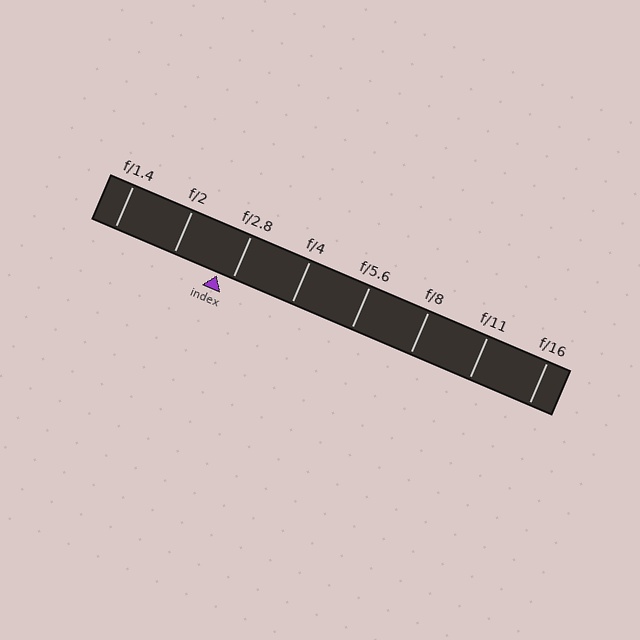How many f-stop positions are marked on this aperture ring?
There are 8 f-stop positions marked.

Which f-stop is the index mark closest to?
The index mark is closest to f/2.8.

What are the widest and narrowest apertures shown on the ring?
The widest aperture shown is f/1.4 and the narrowest is f/16.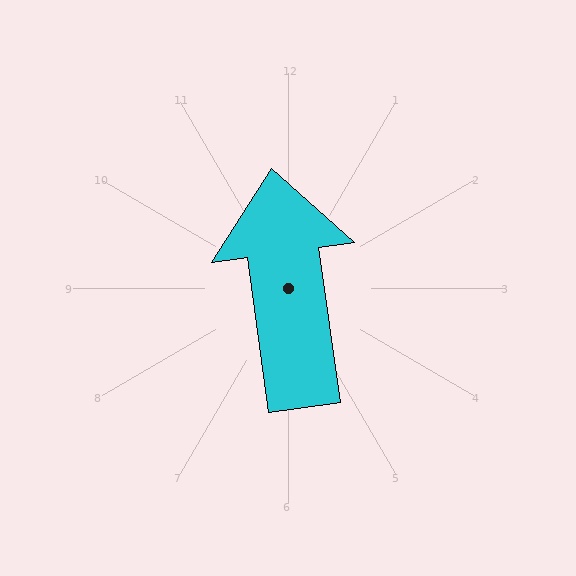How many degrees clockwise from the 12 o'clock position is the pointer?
Approximately 352 degrees.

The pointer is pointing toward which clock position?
Roughly 12 o'clock.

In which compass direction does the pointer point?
North.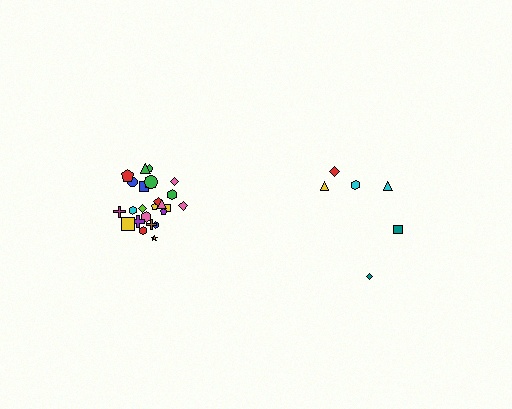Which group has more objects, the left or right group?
The left group.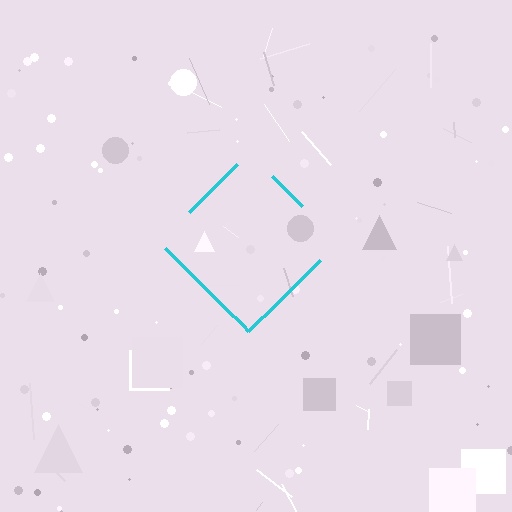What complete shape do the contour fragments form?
The contour fragments form a diamond.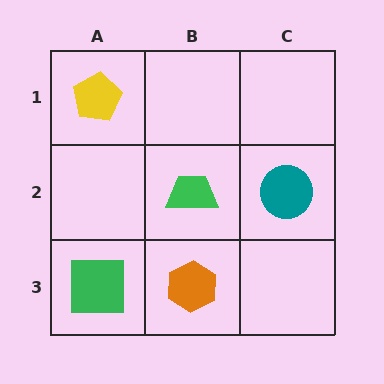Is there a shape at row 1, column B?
No, that cell is empty.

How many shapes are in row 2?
2 shapes.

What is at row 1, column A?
A yellow pentagon.